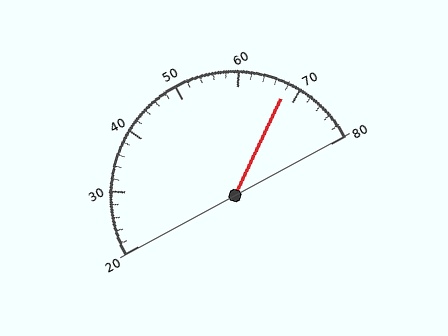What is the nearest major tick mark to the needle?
The nearest major tick mark is 70.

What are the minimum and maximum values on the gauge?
The gauge ranges from 20 to 80.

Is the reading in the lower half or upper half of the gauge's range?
The reading is in the upper half of the range (20 to 80).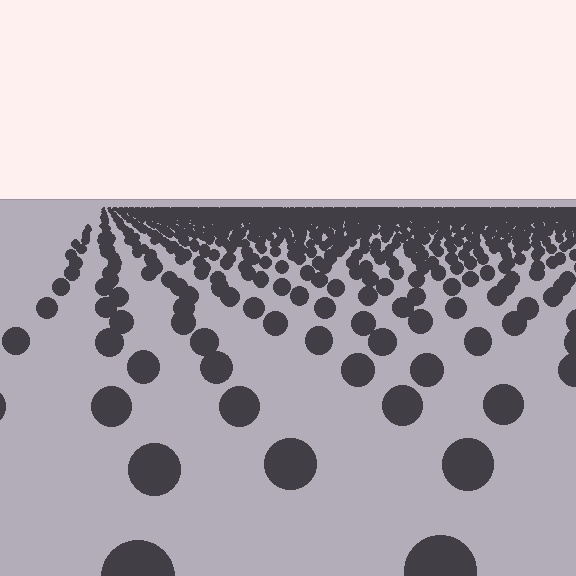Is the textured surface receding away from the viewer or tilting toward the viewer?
The surface is receding away from the viewer. Texture elements get smaller and denser toward the top.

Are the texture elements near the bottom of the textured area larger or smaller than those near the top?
Larger. Near the bottom, elements are closer to the viewer and appear at a bigger on-screen size.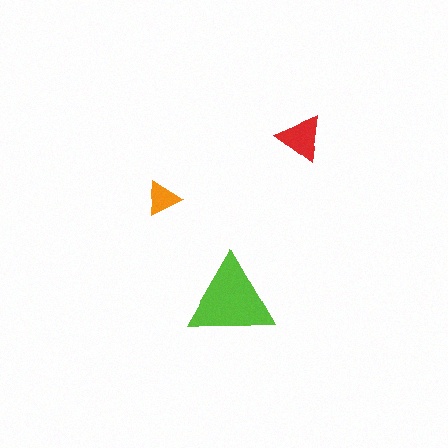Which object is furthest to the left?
The orange triangle is leftmost.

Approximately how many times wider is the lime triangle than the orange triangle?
About 2.5 times wider.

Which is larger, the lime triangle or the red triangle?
The lime one.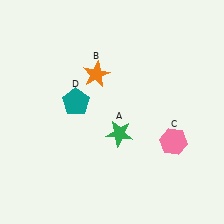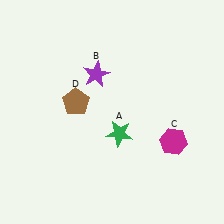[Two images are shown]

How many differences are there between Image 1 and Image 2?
There are 3 differences between the two images.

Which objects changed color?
B changed from orange to purple. C changed from pink to magenta. D changed from teal to brown.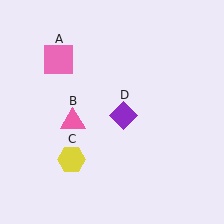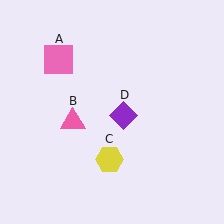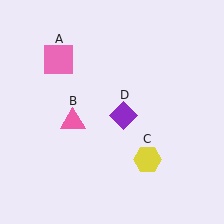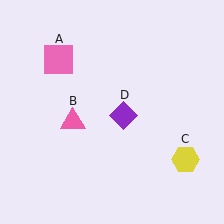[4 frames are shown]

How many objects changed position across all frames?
1 object changed position: yellow hexagon (object C).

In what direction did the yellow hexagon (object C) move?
The yellow hexagon (object C) moved right.